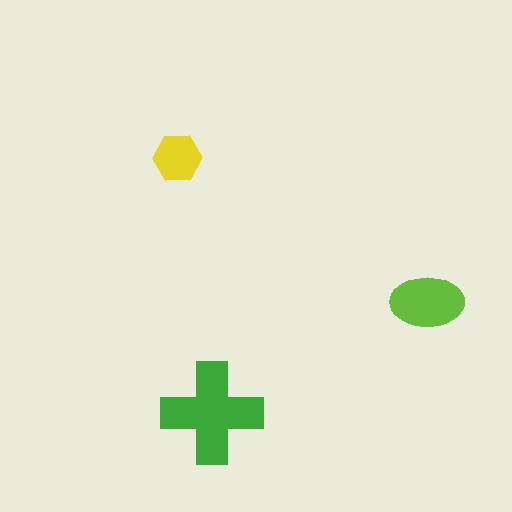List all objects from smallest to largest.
The yellow hexagon, the lime ellipse, the green cross.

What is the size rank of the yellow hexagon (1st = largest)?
3rd.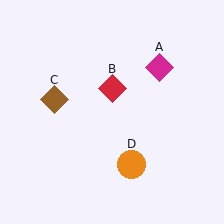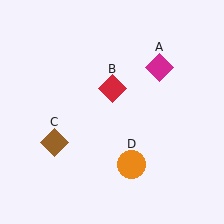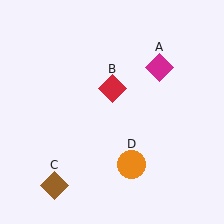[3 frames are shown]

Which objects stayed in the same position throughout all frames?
Magenta diamond (object A) and red diamond (object B) and orange circle (object D) remained stationary.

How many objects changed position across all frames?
1 object changed position: brown diamond (object C).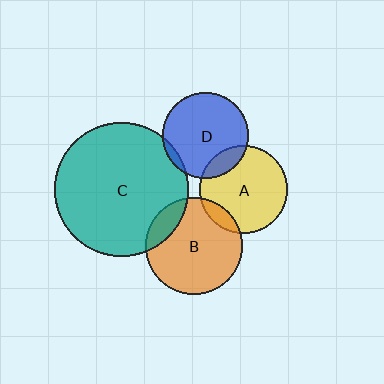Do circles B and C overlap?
Yes.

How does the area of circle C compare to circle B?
Approximately 1.9 times.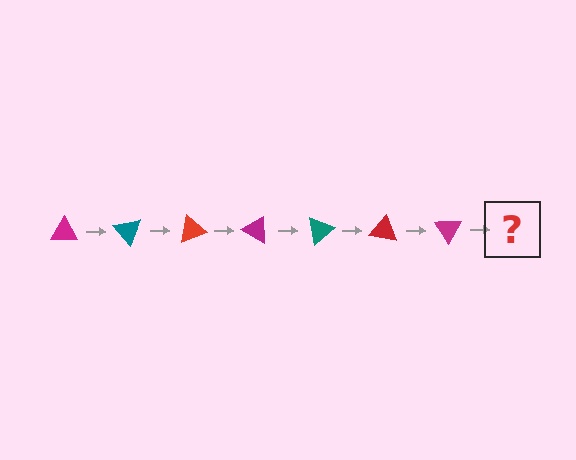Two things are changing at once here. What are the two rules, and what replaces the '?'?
The two rules are that it rotates 50 degrees each step and the color cycles through magenta, teal, and red. The '?' should be a teal triangle, rotated 350 degrees from the start.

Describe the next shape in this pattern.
It should be a teal triangle, rotated 350 degrees from the start.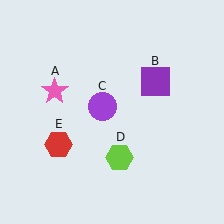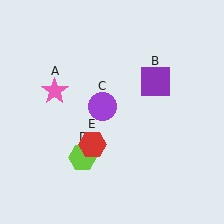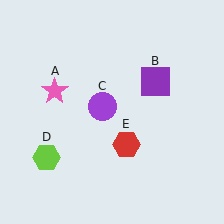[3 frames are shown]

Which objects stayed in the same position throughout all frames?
Pink star (object A) and purple square (object B) and purple circle (object C) remained stationary.